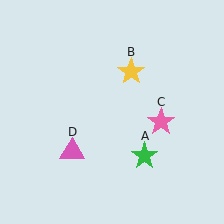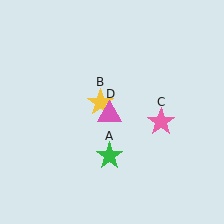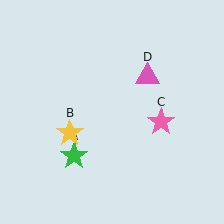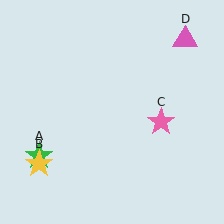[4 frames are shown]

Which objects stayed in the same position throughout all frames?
Pink star (object C) remained stationary.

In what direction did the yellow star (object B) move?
The yellow star (object B) moved down and to the left.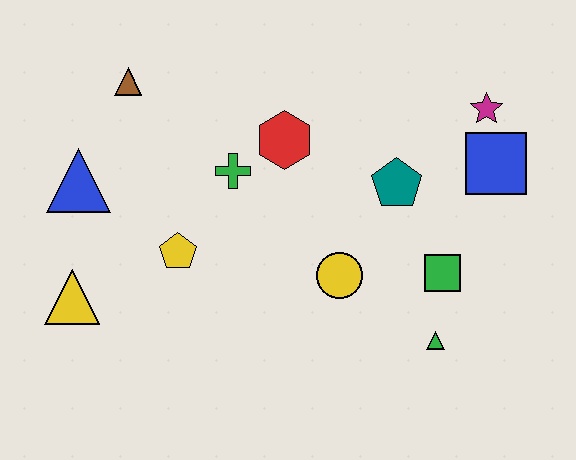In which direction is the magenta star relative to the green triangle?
The magenta star is above the green triangle.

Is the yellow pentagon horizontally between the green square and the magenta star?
No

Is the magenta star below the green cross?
No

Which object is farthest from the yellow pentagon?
The magenta star is farthest from the yellow pentagon.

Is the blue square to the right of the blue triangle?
Yes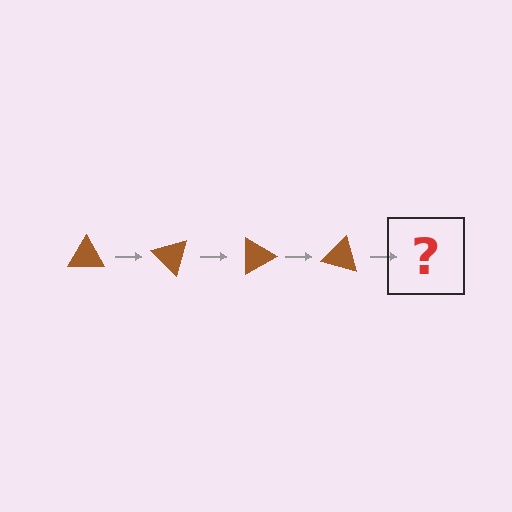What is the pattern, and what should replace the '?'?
The pattern is that the triangle rotates 45 degrees each step. The '?' should be a brown triangle rotated 180 degrees.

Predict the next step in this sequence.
The next step is a brown triangle rotated 180 degrees.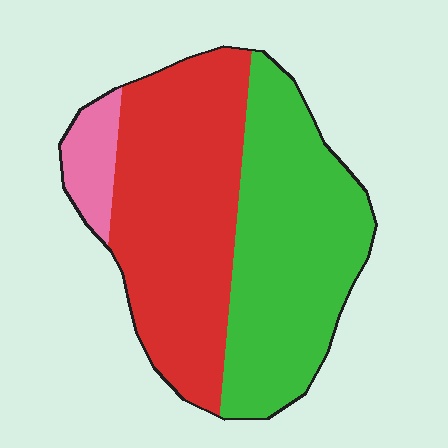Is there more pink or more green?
Green.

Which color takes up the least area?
Pink, at roughly 10%.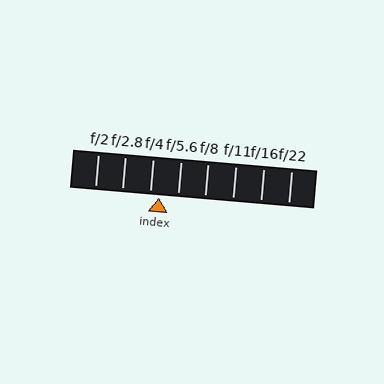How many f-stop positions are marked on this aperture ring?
There are 8 f-stop positions marked.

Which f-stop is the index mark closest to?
The index mark is closest to f/4.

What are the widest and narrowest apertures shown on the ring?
The widest aperture shown is f/2 and the narrowest is f/22.